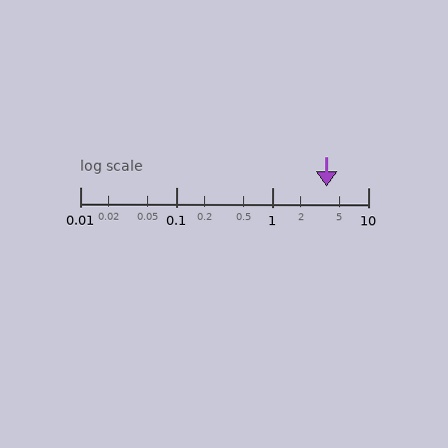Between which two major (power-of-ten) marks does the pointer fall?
The pointer is between 1 and 10.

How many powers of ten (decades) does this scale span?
The scale spans 3 decades, from 0.01 to 10.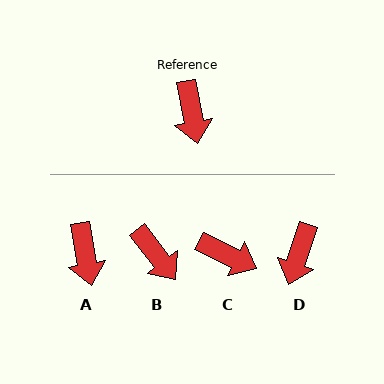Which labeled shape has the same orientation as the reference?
A.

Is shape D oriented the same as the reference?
No, it is off by about 29 degrees.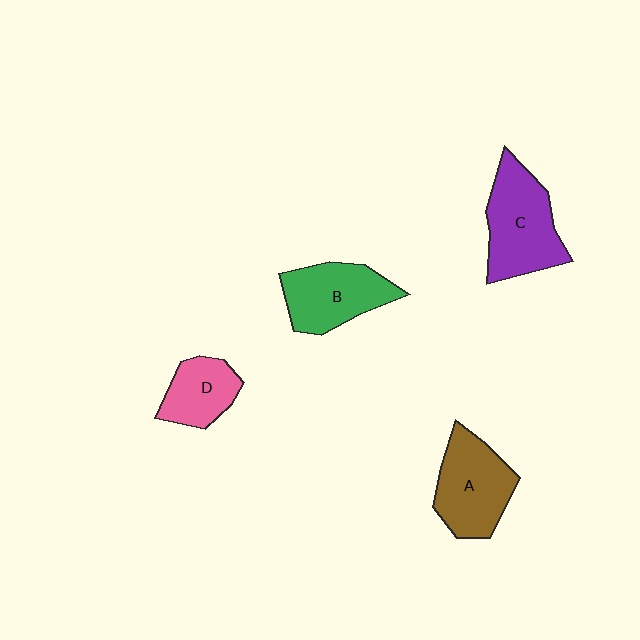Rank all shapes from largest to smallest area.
From largest to smallest: C (purple), A (brown), B (green), D (pink).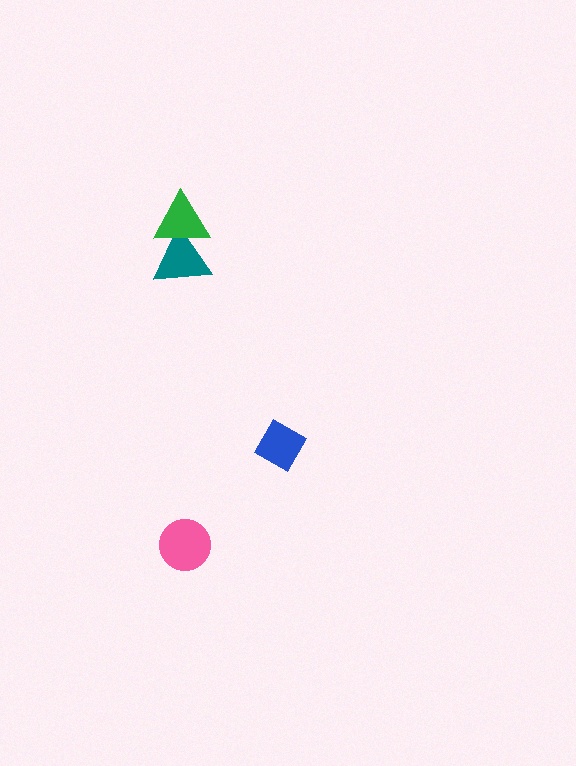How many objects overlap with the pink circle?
0 objects overlap with the pink circle.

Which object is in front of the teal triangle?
The green triangle is in front of the teal triangle.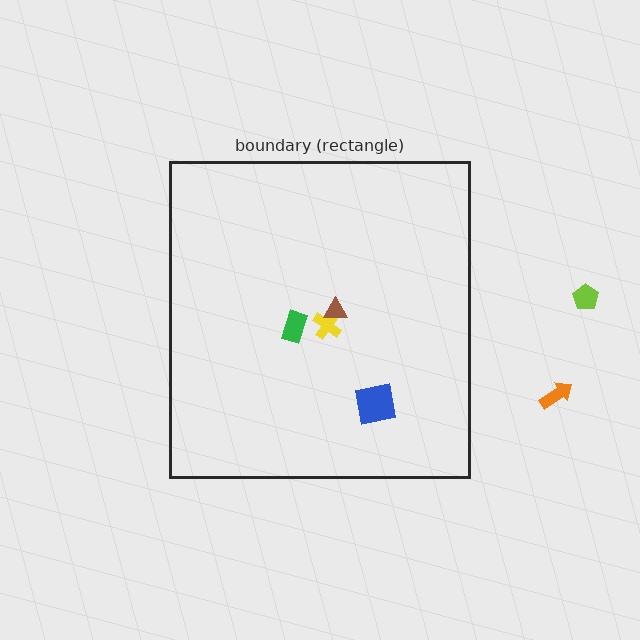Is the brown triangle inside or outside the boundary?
Inside.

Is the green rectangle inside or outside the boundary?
Inside.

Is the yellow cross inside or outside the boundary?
Inside.